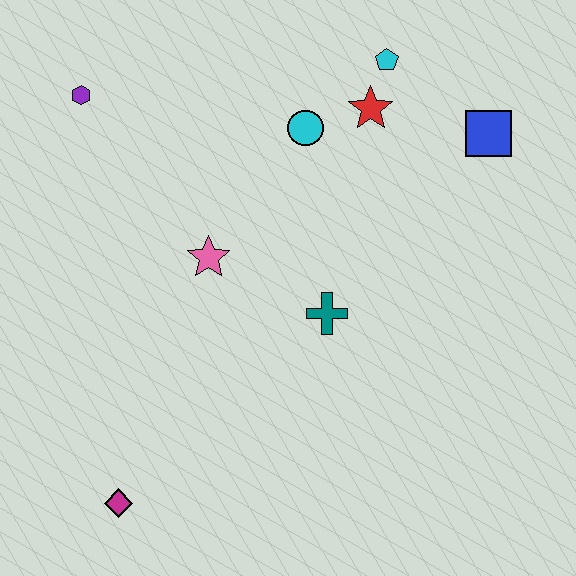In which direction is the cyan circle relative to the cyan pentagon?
The cyan circle is to the left of the cyan pentagon.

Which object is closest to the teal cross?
The pink star is closest to the teal cross.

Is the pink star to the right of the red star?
No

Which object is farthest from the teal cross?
The purple hexagon is farthest from the teal cross.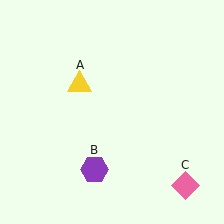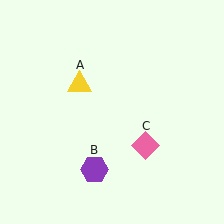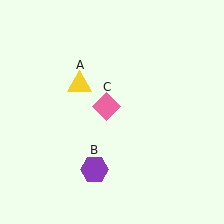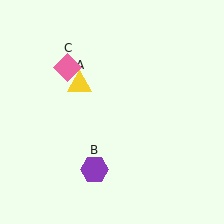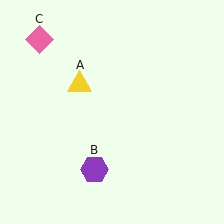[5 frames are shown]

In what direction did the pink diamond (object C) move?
The pink diamond (object C) moved up and to the left.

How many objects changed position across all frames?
1 object changed position: pink diamond (object C).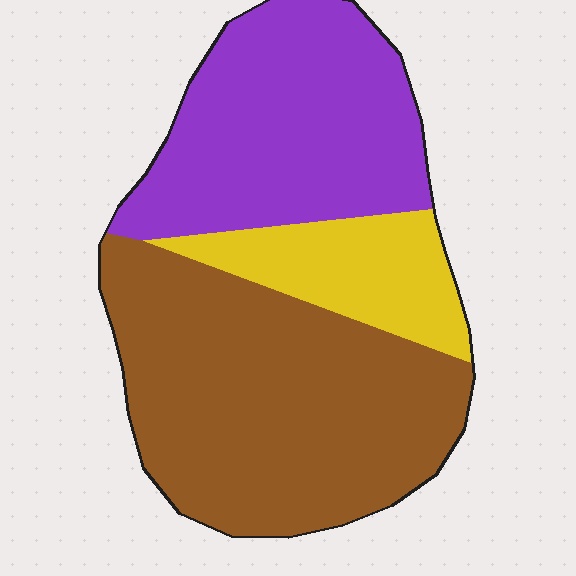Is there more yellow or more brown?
Brown.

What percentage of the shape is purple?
Purple covers roughly 35% of the shape.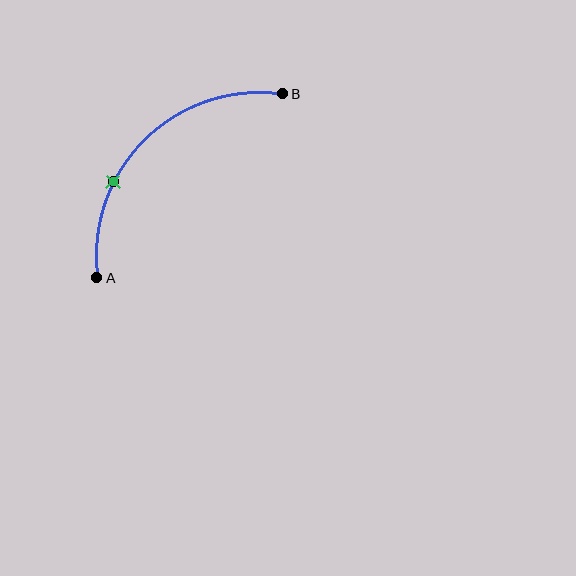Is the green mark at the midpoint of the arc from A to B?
No. The green mark lies on the arc but is closer to endpoint A. The arc midpoint would be at the point on the curve equidistant along the arc from both A and B.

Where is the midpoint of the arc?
The arc midpoint is the point on the curve farthest from the straight line joining A and B. It sits above and to the left of that line.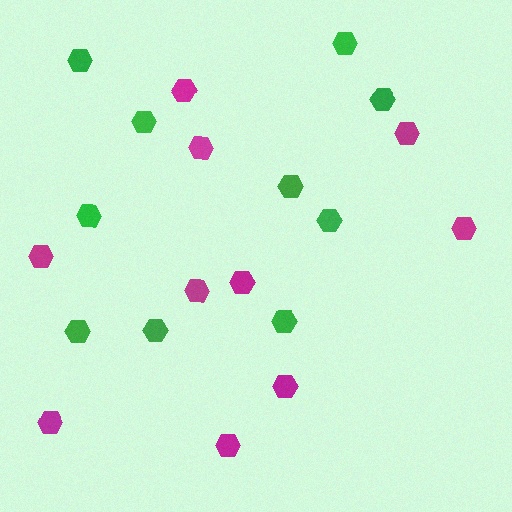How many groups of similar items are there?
There are 2 groups: one group of magenta hexagons (10) and one group of green hexagons (10).